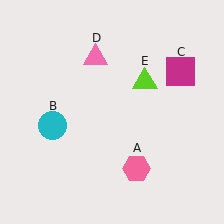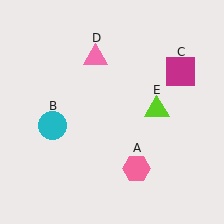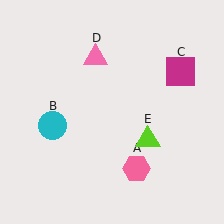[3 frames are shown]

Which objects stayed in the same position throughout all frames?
Pink hexagon (object A) and cyan circle (object B) and magenta square (object C) and pink triangle (object D) remained stationary.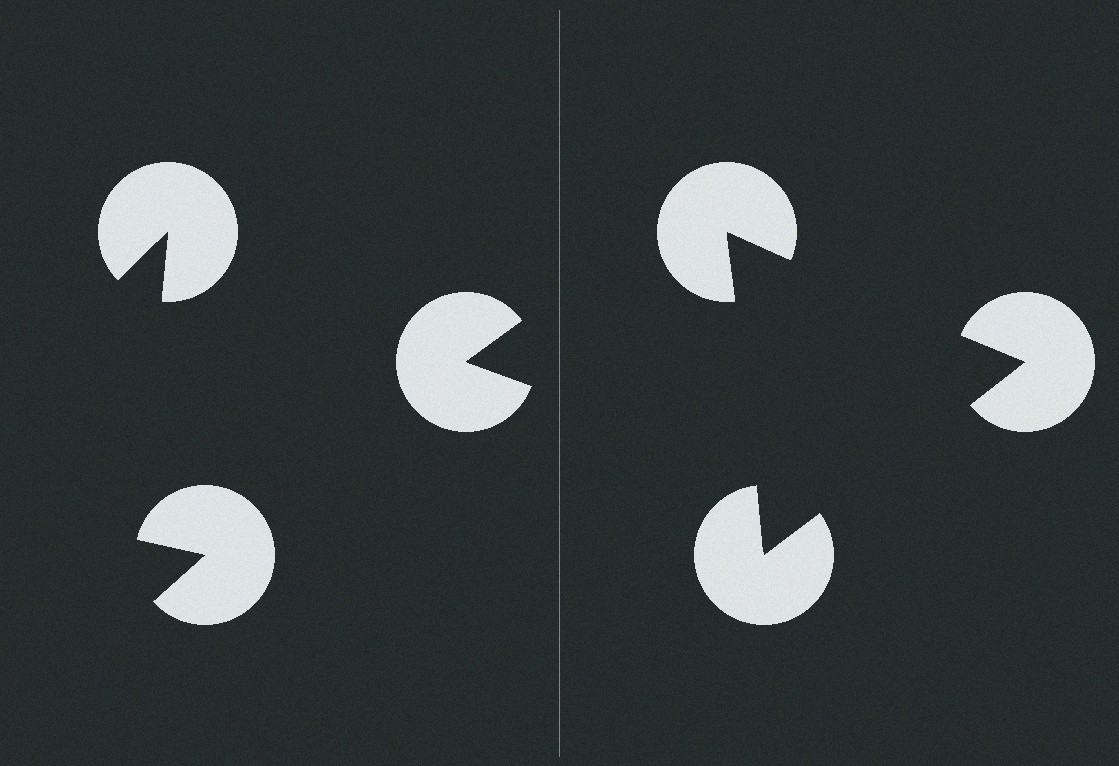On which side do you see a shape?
An illusory triangle appears on the right side. On the left side the wedge cuts are rotated, so no coherent shape forms.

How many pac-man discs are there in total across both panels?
6 — 3 on each side.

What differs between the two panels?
The pac-man discs are positioned identically on both sides; only the wedge orientations differ. On the right they align to a triangle; on the left they are misaligned.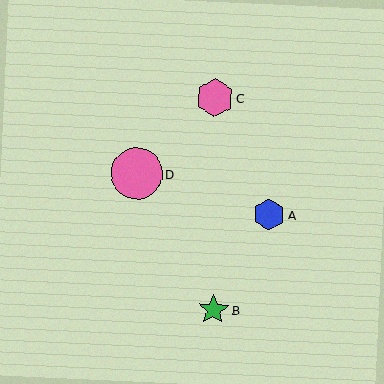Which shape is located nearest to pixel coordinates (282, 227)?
The blue hexagon (labeled A) at (269, 214) is nearest to that location.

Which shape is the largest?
The pink circle (labeled D) is the largest.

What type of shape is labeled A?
Shape A is a blue hexagon.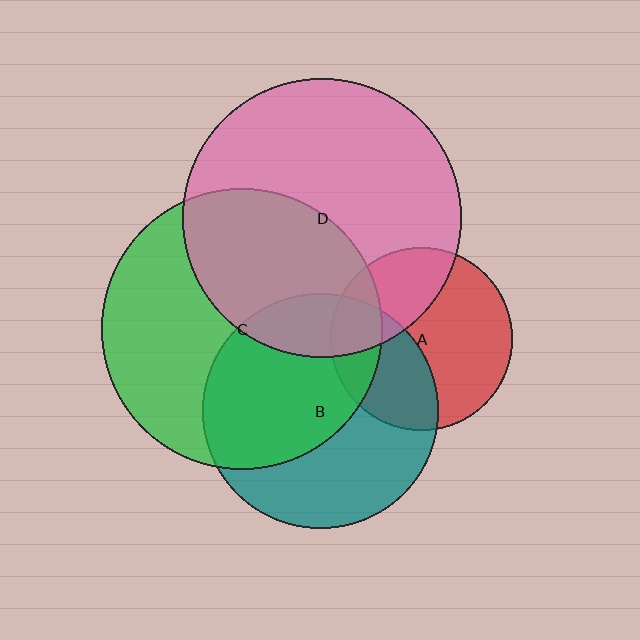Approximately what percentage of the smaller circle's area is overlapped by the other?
Approximately 35%.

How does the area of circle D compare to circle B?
Approximately 1.4 times.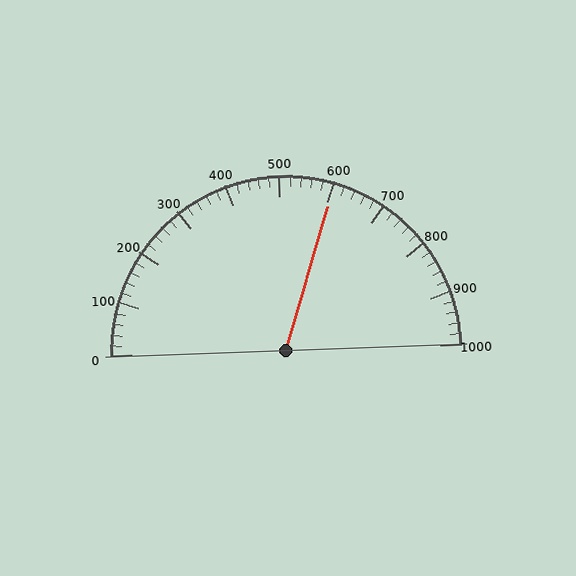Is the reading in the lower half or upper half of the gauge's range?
The reading is in the upper half of the range (0 to 1000).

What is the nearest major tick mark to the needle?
The nearest major tick mark is 600.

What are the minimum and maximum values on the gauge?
The gauge ranges from 0 to 1000.